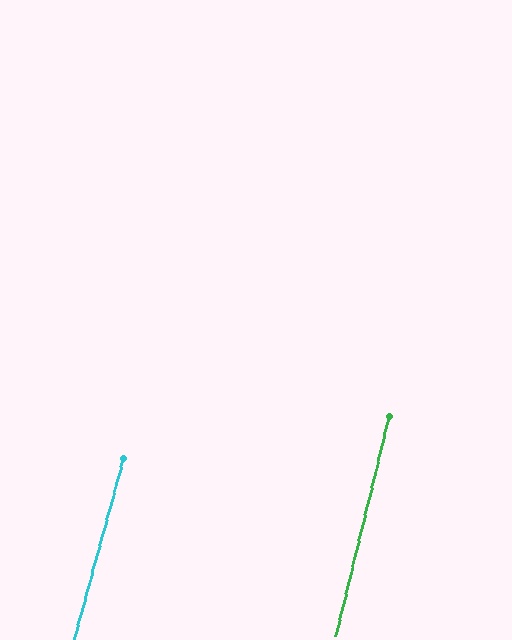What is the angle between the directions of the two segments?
Approximately 2 degrees.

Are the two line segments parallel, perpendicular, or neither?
Parallel — their directions differ by only 1.5°.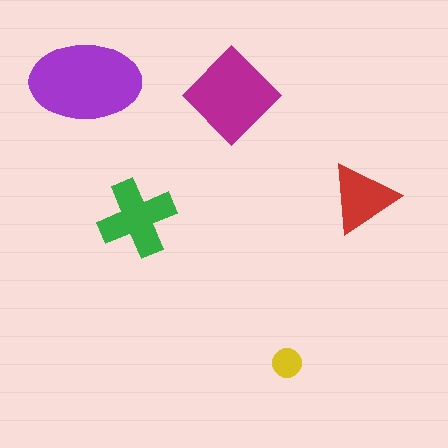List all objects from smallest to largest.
The yellow circle, the red triangle, the green cross, the magenta diamond, the purple ellipse.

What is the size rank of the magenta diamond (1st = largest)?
2nd.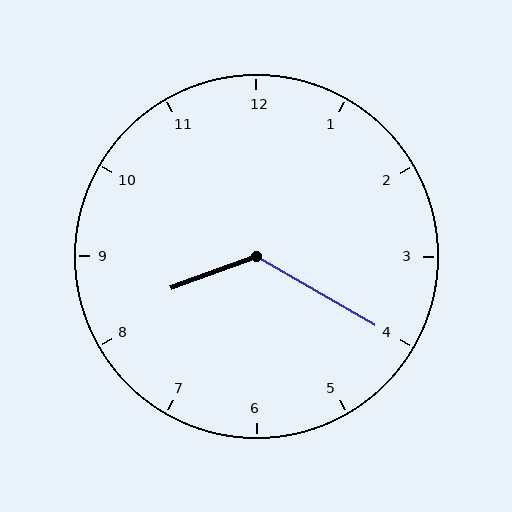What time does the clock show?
8:20.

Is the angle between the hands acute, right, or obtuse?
It is obtuse.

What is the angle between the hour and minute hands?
Approximately 130 degrees.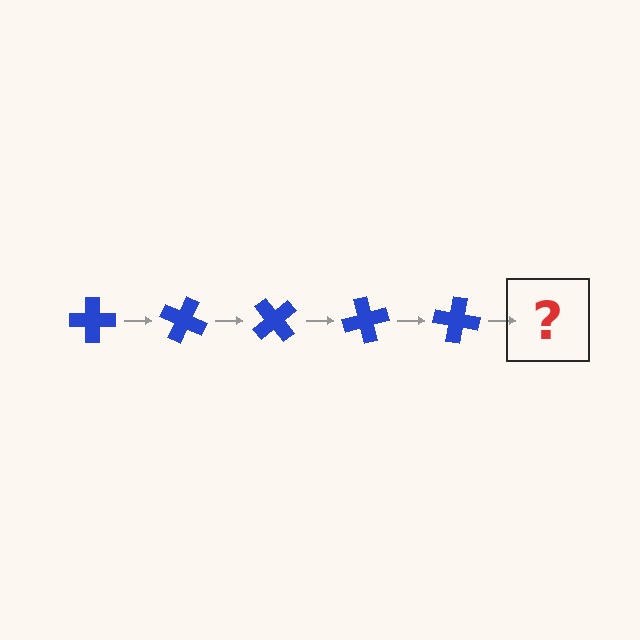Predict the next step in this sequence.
The next step is a blue cross rotated 125 degrees.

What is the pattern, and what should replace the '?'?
The pattern is that the cross rotates 25 degrees each step. The '?' should be a blue cross rotated 125 degrees.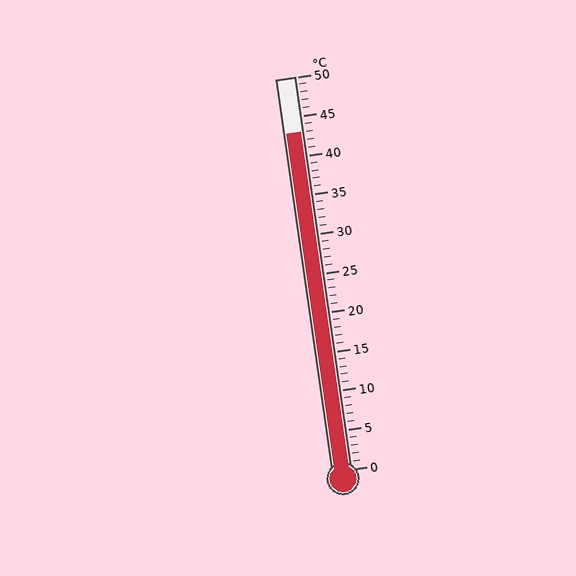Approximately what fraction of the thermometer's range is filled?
The thermometer is filled to approximately 85% of its range.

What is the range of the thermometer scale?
The thermometer scale ranges from 0°C to 50°C.